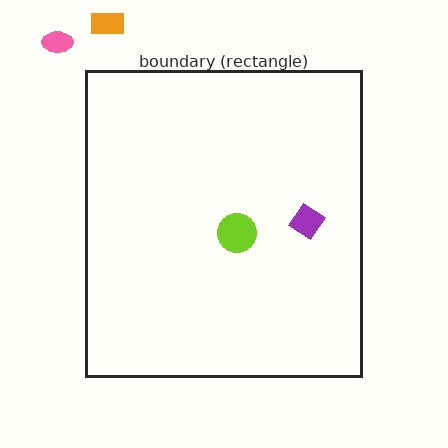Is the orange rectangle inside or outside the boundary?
Outside.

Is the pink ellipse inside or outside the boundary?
Outside.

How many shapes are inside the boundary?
2 inside, 2 outside.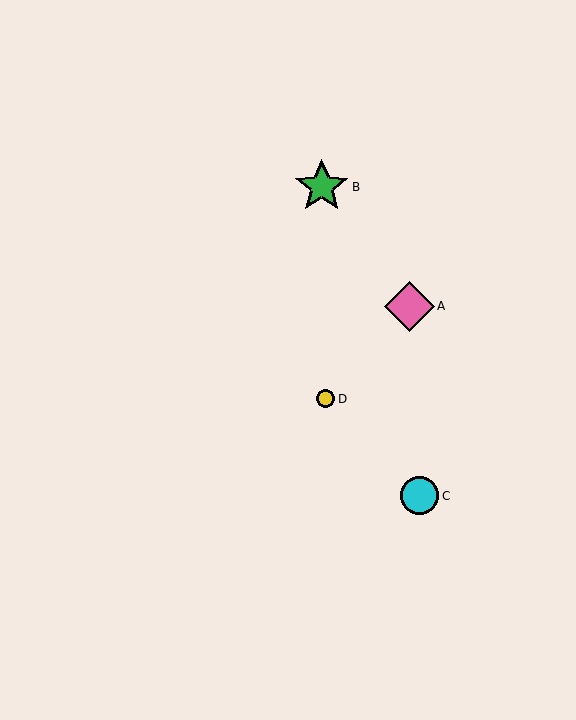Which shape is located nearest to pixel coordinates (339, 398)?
The yellow circle (labeled D) at (325, 399) is nearest to that location.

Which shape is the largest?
The green star (labeled B) is the largest.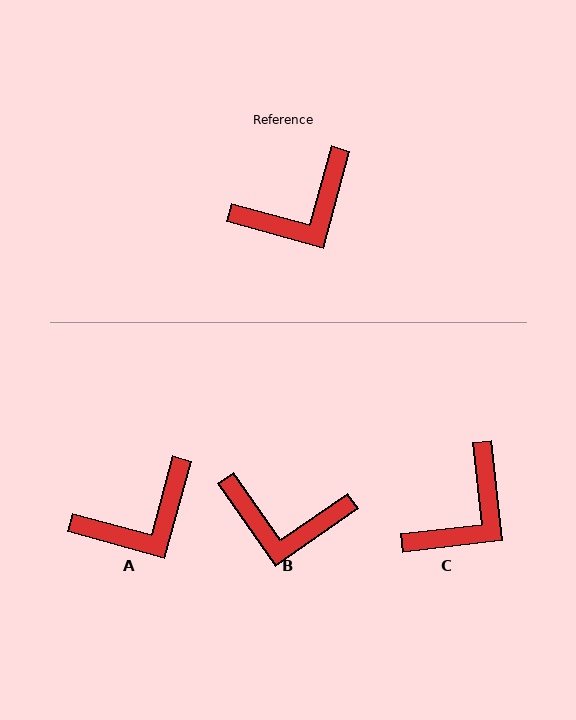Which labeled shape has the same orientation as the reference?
A.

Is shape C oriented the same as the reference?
No, it is off by about 22 degrees.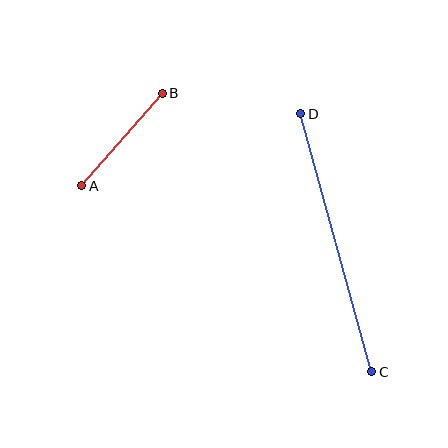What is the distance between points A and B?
The distance is approximately 122 pixels.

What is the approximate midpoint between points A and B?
The midpoint is at approximately (122, 139) pixels.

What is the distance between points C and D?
The distance is approximately 268 pixels.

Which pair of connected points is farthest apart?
Points C and D are farthest apart.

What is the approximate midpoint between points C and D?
The midpoint is at approximately (336, 243) pixels.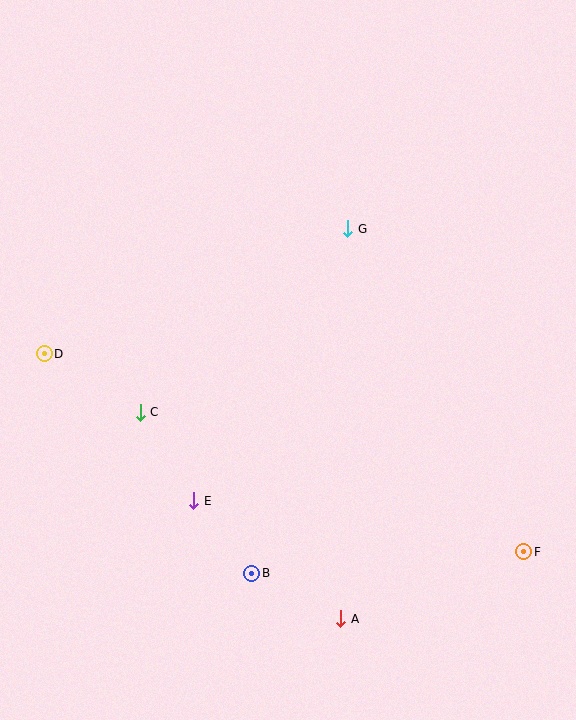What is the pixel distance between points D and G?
The distance between D and G is 329 pixels.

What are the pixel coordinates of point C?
Point C is at (140, 412).